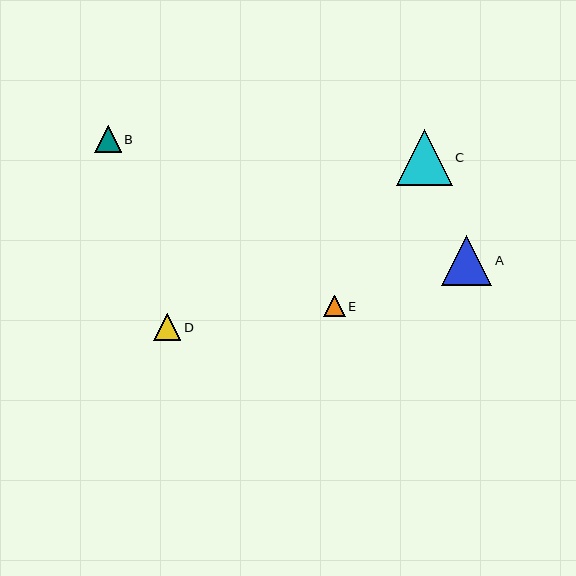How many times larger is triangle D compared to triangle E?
Triangle D is approximately 1.3 times the size of triangle E.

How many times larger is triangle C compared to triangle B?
Triangle C is approximately 2.1 times the size of triangle B.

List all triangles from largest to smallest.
From largest to smallest: C, A, D, B, E.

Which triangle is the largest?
Triangle C is the largest with a size of approximately 56 pixels.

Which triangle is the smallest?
Triangle E is the smallest with a size of approximately 21 pixels.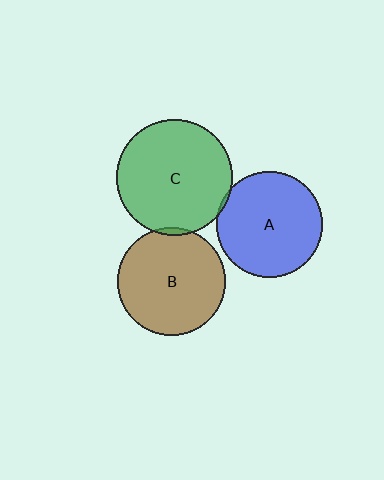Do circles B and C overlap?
Yes.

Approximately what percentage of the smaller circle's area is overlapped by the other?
Approximately 5%.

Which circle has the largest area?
Circle C (green).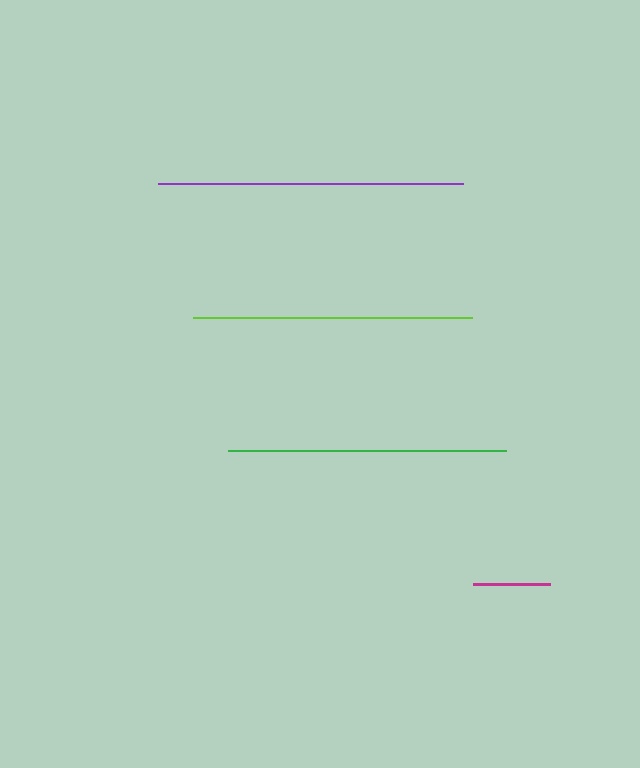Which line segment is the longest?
The purple line is the longest at approximately 305 pixels.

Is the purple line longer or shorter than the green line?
The purple line is longer than the green line.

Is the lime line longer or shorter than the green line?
The lime line is longer than the green line.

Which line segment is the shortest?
The magenta line is the shortest at approximately 76 pixels.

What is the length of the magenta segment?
The magenta segment is approximately 76 pixels long.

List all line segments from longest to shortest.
From longest to shortest: purple, lime, green, magenta.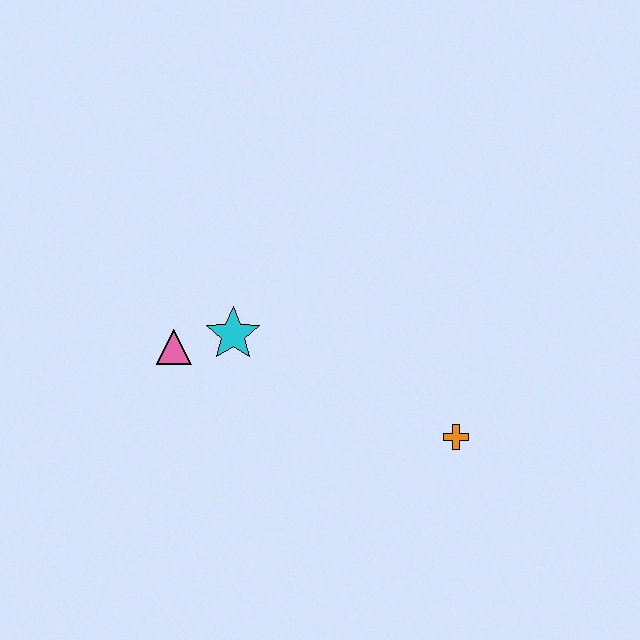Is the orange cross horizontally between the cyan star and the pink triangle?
No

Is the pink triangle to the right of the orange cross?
No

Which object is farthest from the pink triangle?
The orange cross is farthest from the pink triangle.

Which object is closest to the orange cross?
The cyan star is closest to the orange cross.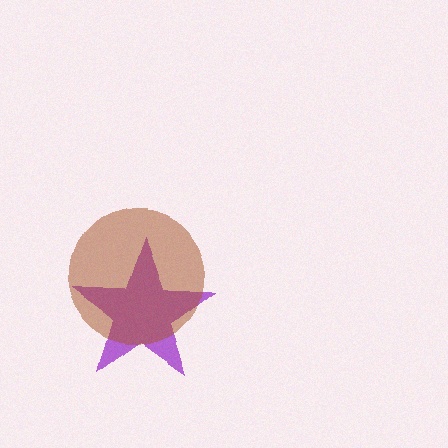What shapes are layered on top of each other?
The layered shapes are: a purple star, a brown circle.